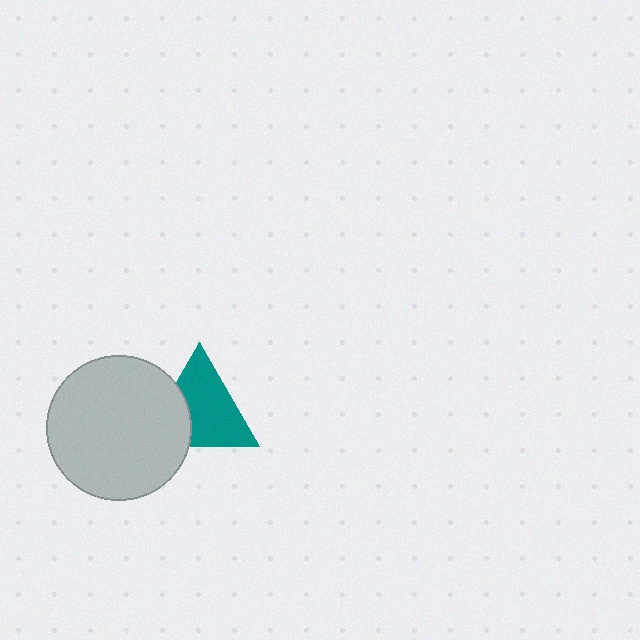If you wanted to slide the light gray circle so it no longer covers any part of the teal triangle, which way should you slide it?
Slide it left — that is the most direct way to separate the two shapes.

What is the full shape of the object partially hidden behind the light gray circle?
The partially hidden object is a teal triangle.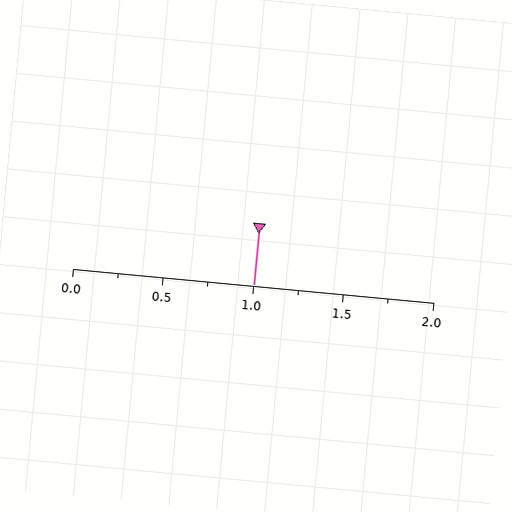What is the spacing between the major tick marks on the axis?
The major ticks are spaced 0.5 apart.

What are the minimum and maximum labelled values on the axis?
The axis runs from 0.0 to 2.0.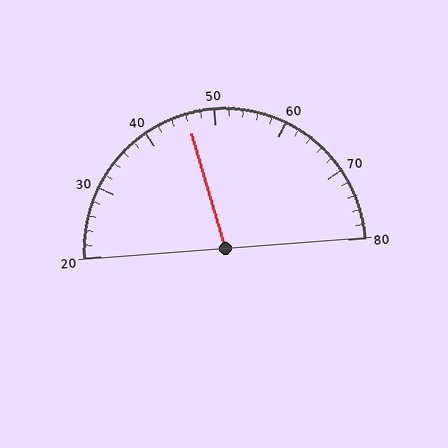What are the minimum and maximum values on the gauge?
The gauge ranges from 20 to 80.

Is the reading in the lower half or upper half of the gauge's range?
The reading is in the lower half of the range (20 to 80).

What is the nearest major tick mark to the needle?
The nearest major tick mark is 50.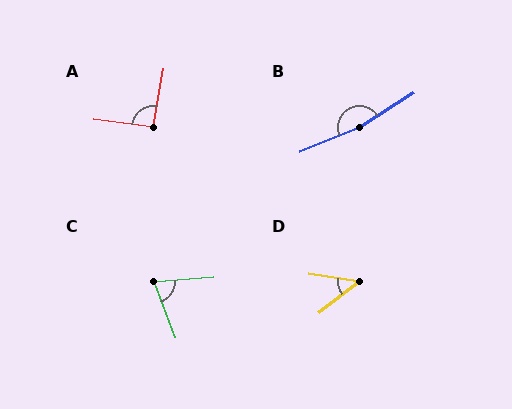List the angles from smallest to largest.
D (45°), C (74°), A (93°), B (169°).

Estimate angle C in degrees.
Approximately 74 degrees.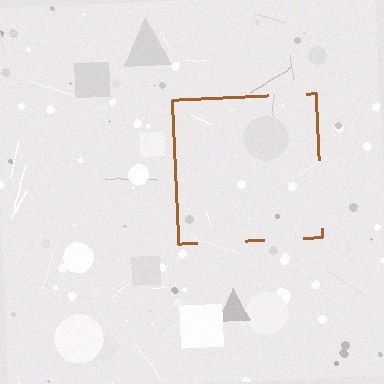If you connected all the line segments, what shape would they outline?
They would outline a square.